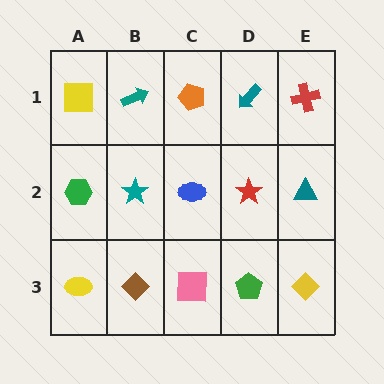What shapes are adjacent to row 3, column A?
A green hexagon (row 2, column A), a brown diamond (row 3, column B).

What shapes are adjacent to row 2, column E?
A red cross (row 1, column E), a yellow diamond (row 3, column E), a red star (row 2, column D).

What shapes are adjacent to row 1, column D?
A red star (row 2, column D), an orange pentagon (row 1, column C), a red cross (row 1, column E).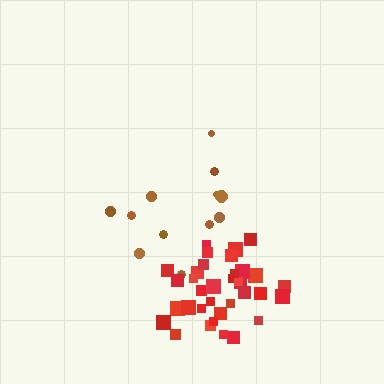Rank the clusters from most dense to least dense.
red, brown.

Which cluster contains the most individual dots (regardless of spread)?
Red (35).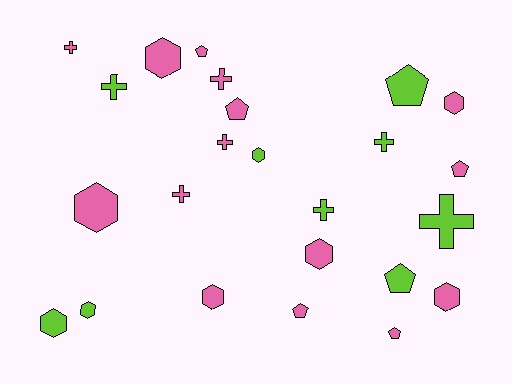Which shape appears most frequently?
Hexagon, with 9 objects.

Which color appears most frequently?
Pink, with 15 objects.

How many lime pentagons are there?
There are 2 lime pentagons.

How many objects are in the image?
There are 24 objects.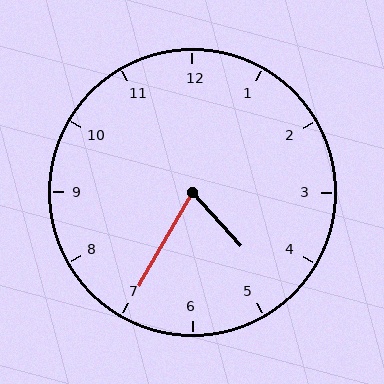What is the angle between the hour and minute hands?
Approximately 72 degrees.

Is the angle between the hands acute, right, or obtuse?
It is acute.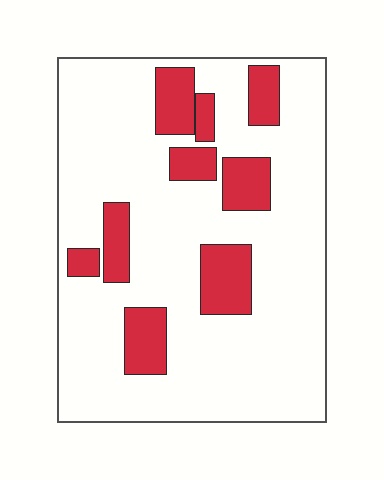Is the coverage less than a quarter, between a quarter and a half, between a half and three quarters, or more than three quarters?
Less than a quarter.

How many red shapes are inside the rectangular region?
9.